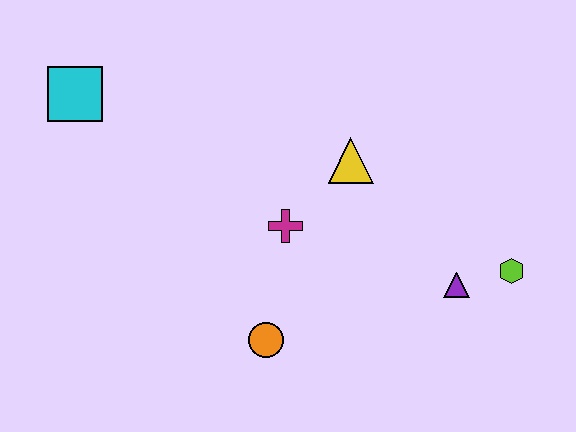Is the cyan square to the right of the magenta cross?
No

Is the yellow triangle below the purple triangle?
No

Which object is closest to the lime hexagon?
The purple triangle is closest to the lime hexagon.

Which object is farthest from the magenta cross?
The cyan square is farthest from the magenta cross.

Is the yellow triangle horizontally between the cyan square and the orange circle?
No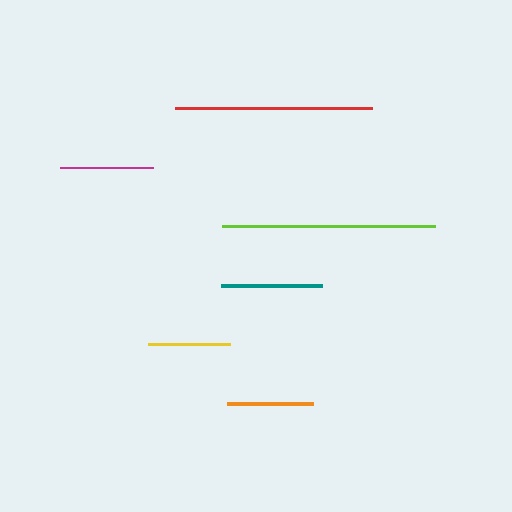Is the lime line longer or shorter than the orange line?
The lime line is longer than the orange line.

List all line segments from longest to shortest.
From longest to shortest: lime, red, teal, magenta, orange, yellow.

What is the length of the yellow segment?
The yellow segment is approximately 82 pixels long.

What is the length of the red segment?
The red segment is approximately 197 pixels long.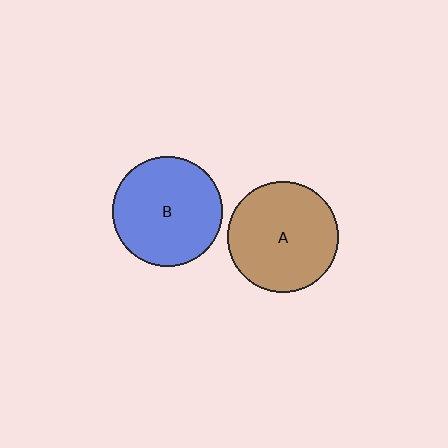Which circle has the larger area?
Circle A (brown).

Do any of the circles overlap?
No, none of the circles overlap.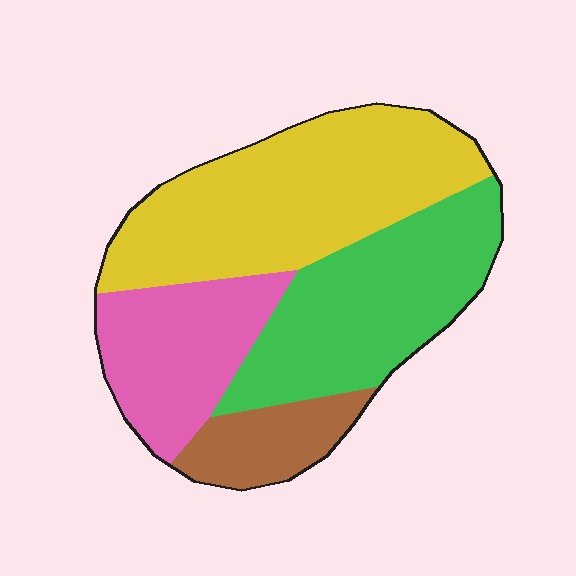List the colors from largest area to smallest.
From largest to smallest: yellow, green, pink, brown.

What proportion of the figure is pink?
Pink takes up about one fifth (1/5) of the figure.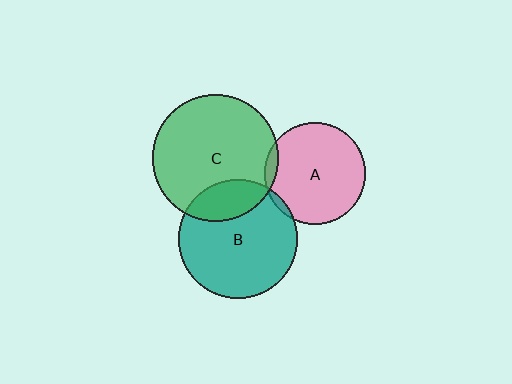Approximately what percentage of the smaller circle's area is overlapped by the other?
Approximately 5%.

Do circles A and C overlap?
Yes.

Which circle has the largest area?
Circle C (green).